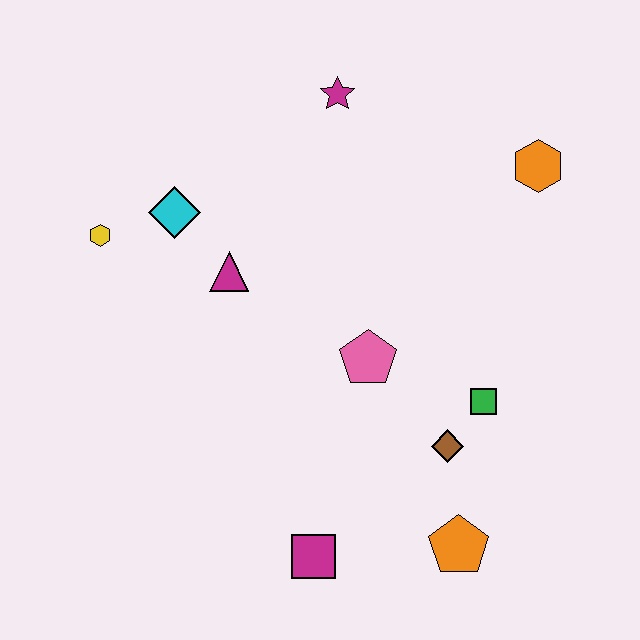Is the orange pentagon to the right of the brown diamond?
Yes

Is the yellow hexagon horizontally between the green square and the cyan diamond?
No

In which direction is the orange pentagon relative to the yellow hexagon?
The orange pentagon is to the right of the yellow hexagon.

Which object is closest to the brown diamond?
The green square is closest to the brown diamond.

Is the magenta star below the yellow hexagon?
No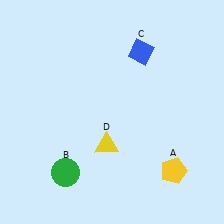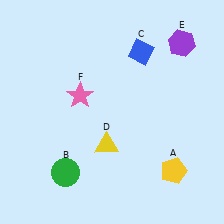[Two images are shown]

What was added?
A purple hexagon (E), a pink star (F) were added in Image 2.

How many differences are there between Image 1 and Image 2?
There are 2 differences between the two images.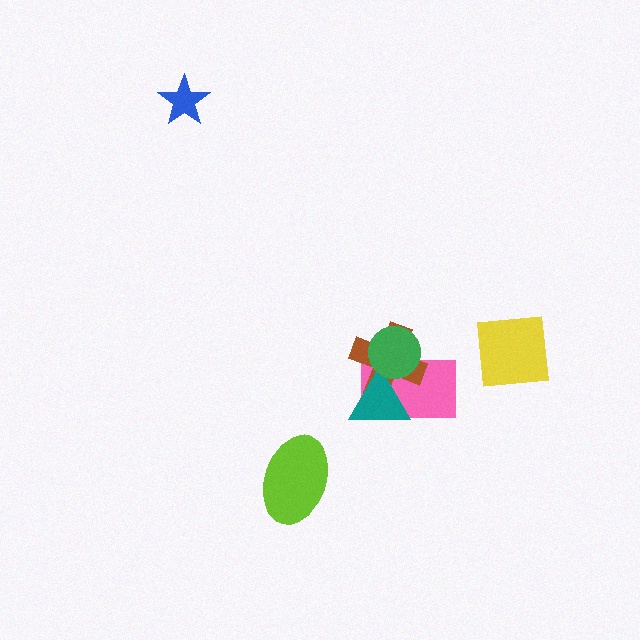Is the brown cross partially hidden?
Yes, it is partially covered by another shape.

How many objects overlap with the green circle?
3 objects overlap with the green circle.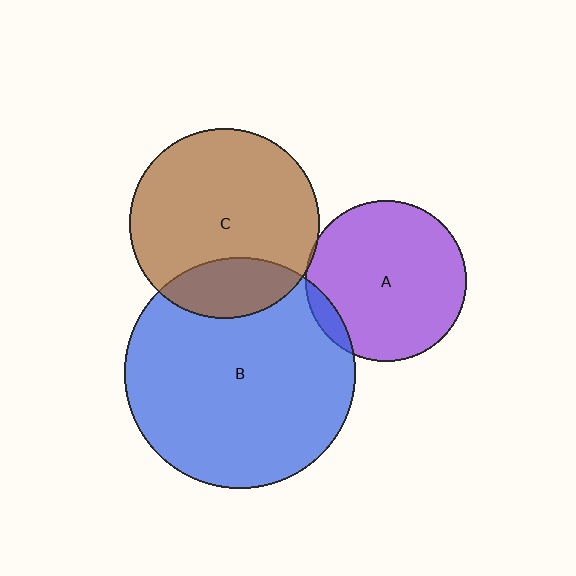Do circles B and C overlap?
Yes.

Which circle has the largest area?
Circle B (blue).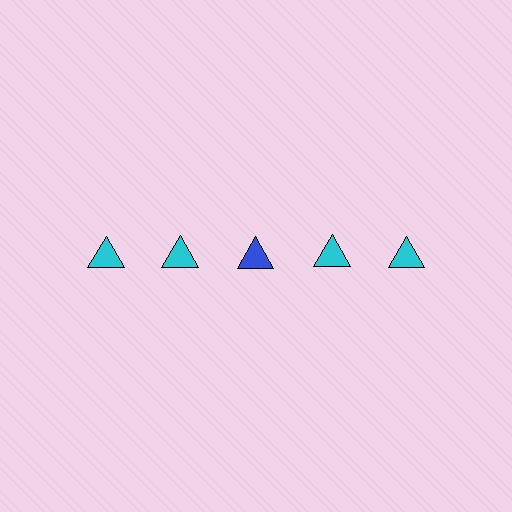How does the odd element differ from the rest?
It has a different color: blue instead of cyan.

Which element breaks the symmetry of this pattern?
The blue triangle in the top row, center column breaks the symmetry. All other shapes are cyan triangles.